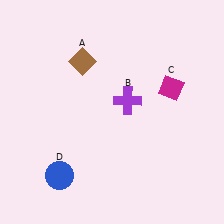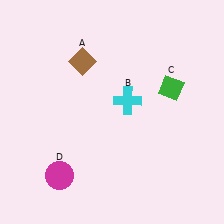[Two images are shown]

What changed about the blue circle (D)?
In Image 1, D is blue. In Image 2, it changed to magenta.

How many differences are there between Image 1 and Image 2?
There are 3 differences between the two images.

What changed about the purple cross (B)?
In Image 1, B is purple. In Image 2, it changed to cyan.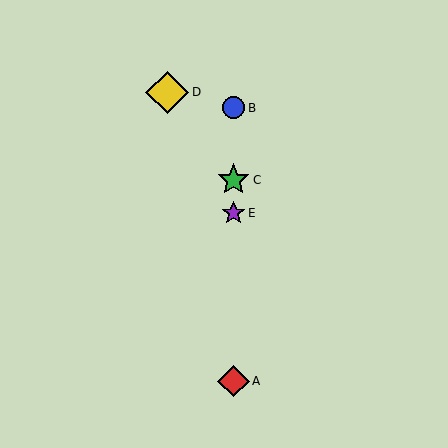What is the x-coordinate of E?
Object E is at x≈234.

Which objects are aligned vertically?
Objects A, B, C, E are aligned vertically.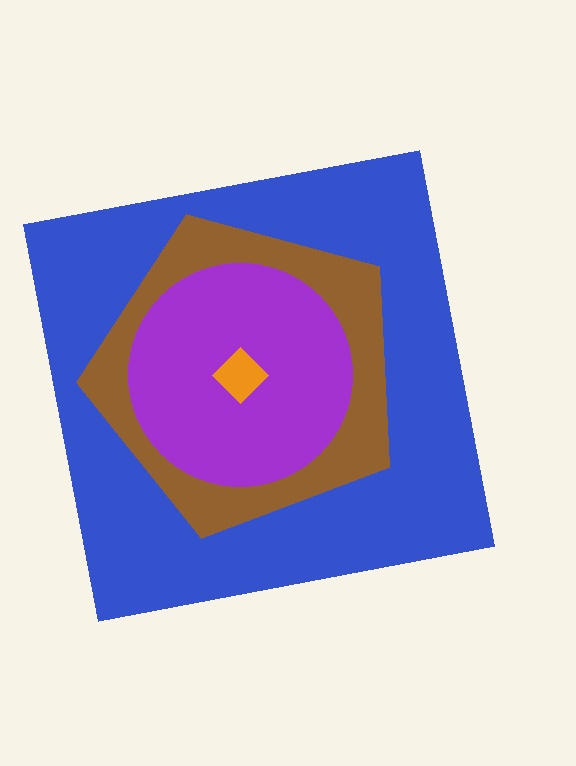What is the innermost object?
The orange diamond.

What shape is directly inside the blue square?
The brown pentagon.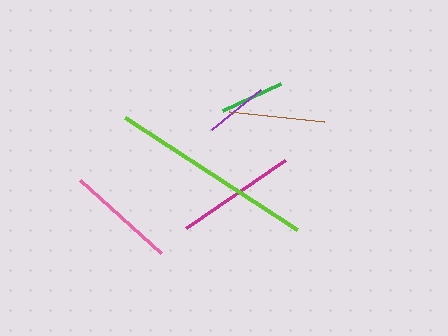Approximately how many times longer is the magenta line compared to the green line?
The magenta line is approximately 1.9 times the length of the green line.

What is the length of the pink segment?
The pink segment is approximately 109 pixels long.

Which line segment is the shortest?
The purple line is the shortest at approximately 63 pixels.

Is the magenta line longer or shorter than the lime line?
The lime line is longer than the magenta line.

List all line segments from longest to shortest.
From longest to shortest: lime, magenta, pink, brown, green, purple.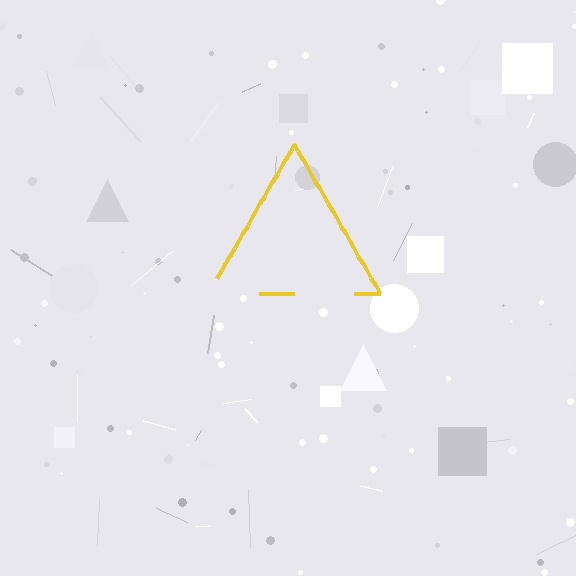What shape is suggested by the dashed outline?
The dashed outline suggests a triangle.